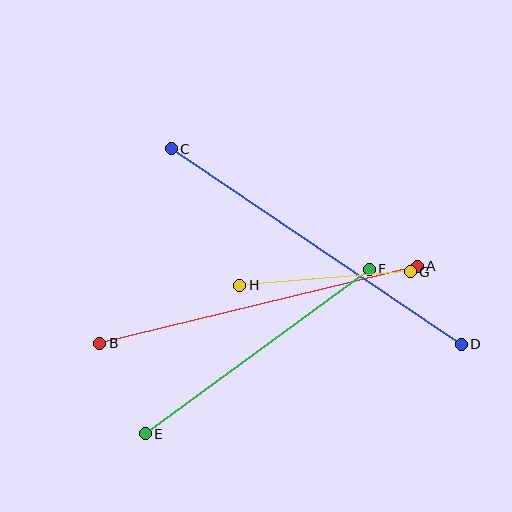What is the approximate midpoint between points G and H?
The midpoint is at approximately (325, 278) pixels.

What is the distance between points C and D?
The distance is approximately 350 pixels.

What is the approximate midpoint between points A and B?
The midpoint is at approximately (258, 305) pixels.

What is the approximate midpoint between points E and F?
The midpoint is at approximately (257, 351) pixels.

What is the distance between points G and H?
The distance is approximately 171 pixels.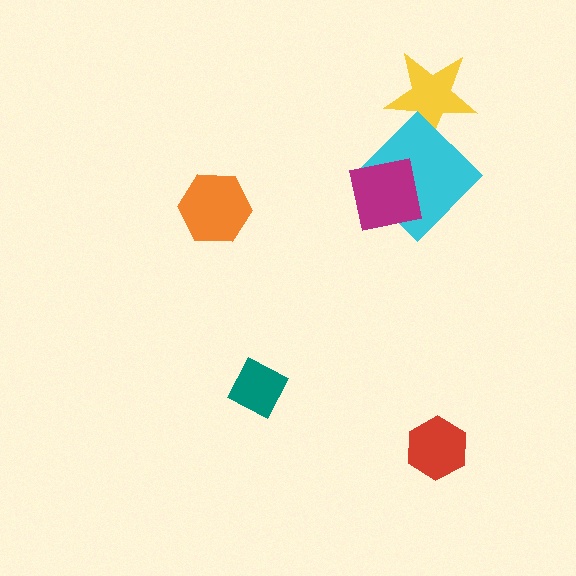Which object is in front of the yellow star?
The cyan diamond is in front of the yellow star.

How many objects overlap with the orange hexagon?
0 objects overlap with the orange hexagon.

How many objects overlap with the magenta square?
1 object overlaps with the magenta square.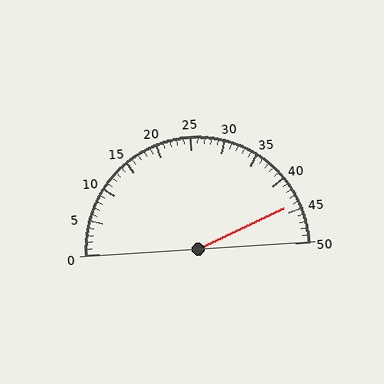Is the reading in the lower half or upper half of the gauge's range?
The reading is in the upper half of the range (0 to 50).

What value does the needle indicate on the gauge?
The needle indicates approximately 44.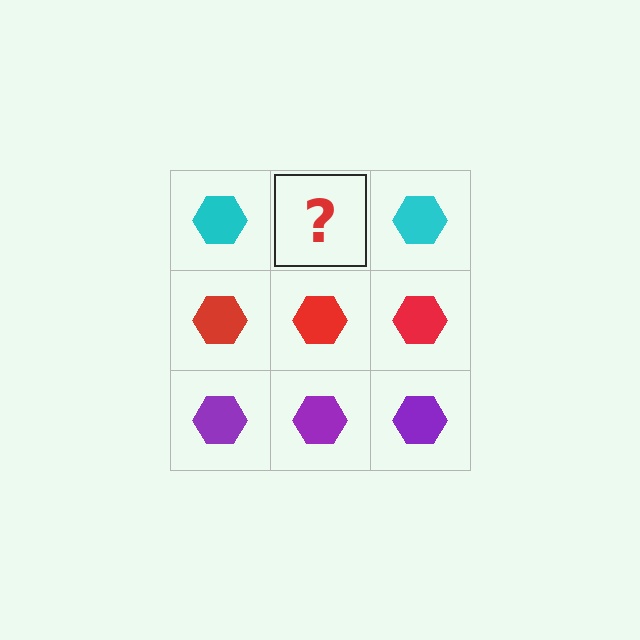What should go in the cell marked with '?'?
The missing cell should contain a cyan hexagon.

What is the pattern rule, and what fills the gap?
The rule is that each row has a consistent color. The gap should be filled with a cyan hexagon.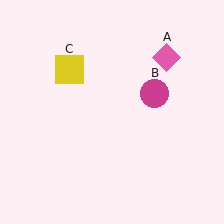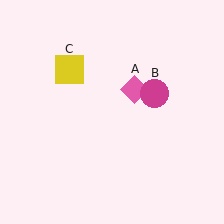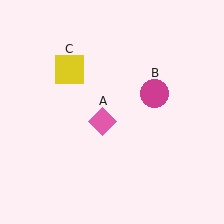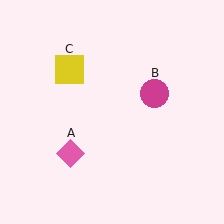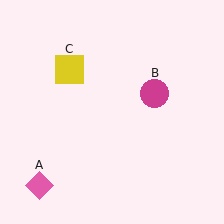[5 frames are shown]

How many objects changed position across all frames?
1 object changed position: pink diamond (object A).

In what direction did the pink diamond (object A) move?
The pink diamond (object A) moved down and to the left.